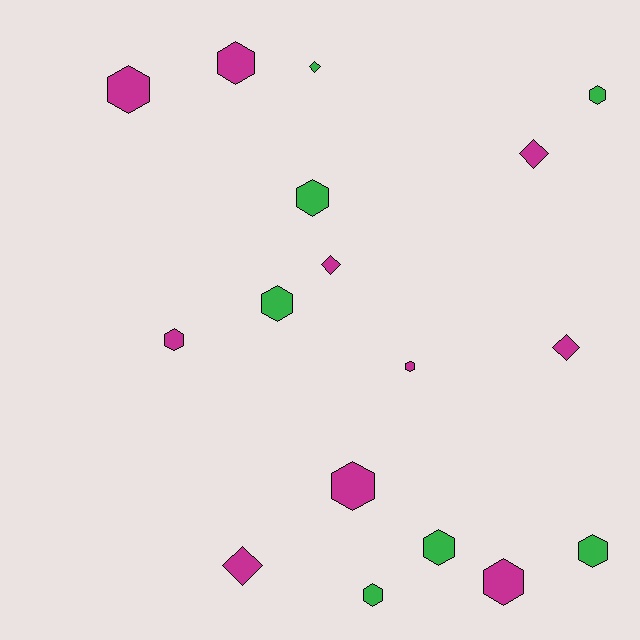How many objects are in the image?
There are 17 objects.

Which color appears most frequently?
Magenta, with 10 objects.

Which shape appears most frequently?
Hexagon, with 12 objects.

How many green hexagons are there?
There are 6 green hexagons.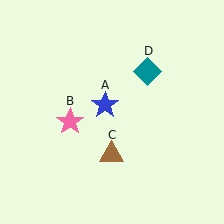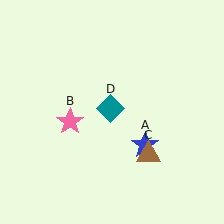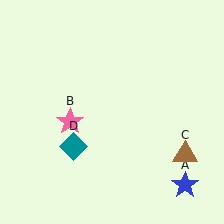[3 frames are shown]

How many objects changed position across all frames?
3 objects changed position: blue star (object A), brown triangle (object C), teal diamond (object D).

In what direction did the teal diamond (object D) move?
The teal diamond (object D) moved down and to the left.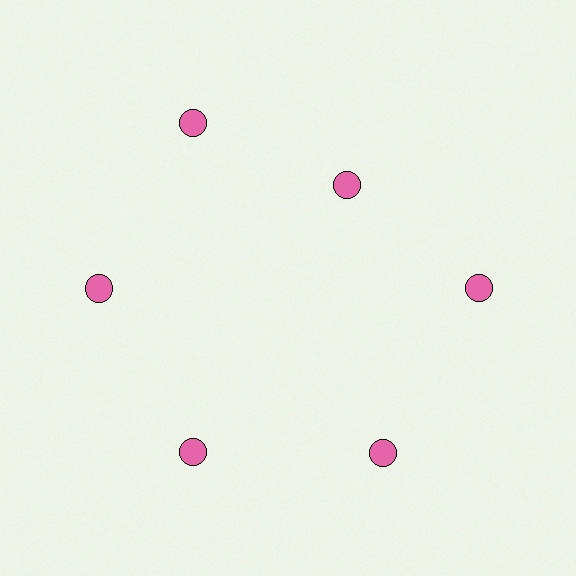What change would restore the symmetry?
The symmetry would be restored by moving it outward, back onto the ring so that all 6 circles sit at equal angles and equal distance from the center.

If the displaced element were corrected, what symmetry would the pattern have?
It would have 6-fold rotational symmetry — the pattern would map onto itself every 60 degrees.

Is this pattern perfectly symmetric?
No. The 6 pink circles are arranged in a ring, but one element near the 1 o'clock position is pulled inward toward the center, breaking the 6-fold rotational symmetry.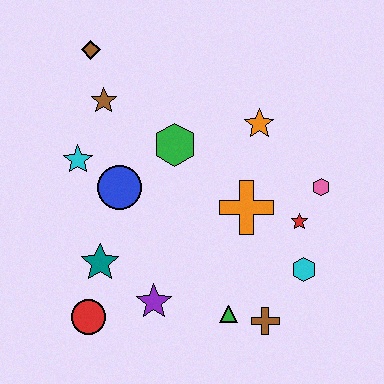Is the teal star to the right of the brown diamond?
Yes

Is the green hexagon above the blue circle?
Yes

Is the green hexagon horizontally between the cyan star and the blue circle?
No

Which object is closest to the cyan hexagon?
The red star is closest to the cyan hexagon.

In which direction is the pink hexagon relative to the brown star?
The pink hexagon is to the right of the brown star.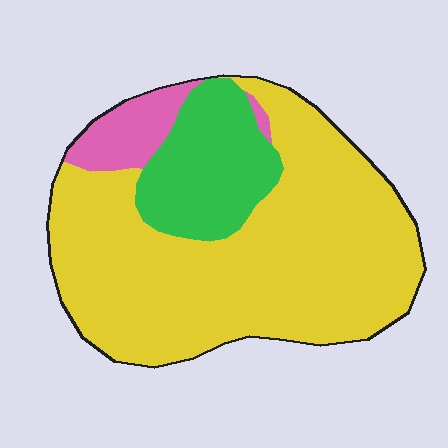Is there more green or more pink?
Green.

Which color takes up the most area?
Yellow, at roughly 75%.